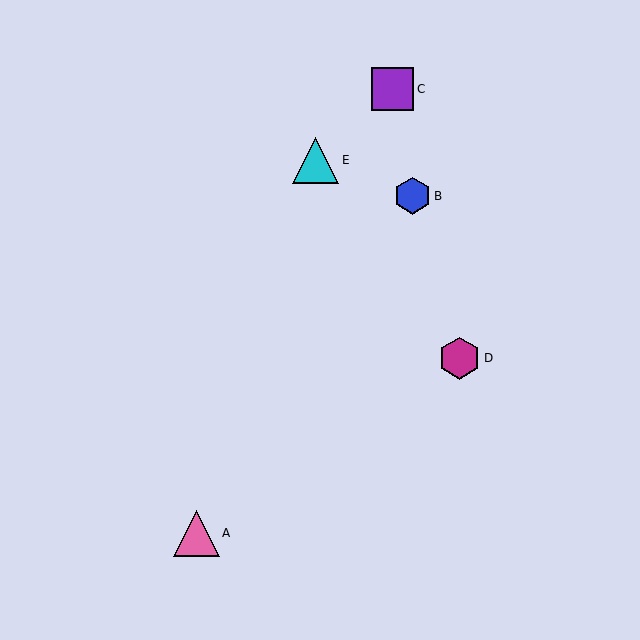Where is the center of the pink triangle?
The center of the pink triangle is at (196, 533).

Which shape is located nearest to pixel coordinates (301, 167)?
The cyan triangle (labeled E) at (316, 160) is nearest to that location.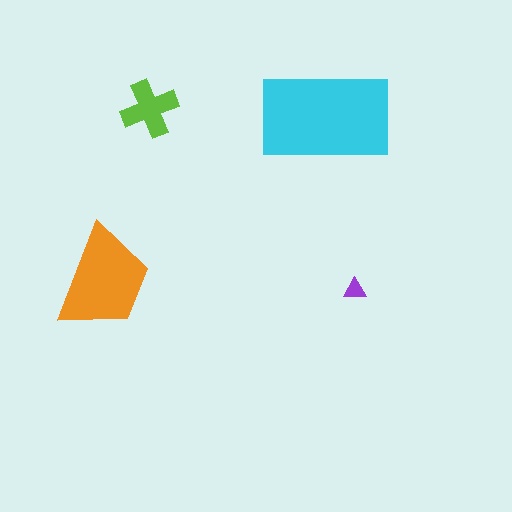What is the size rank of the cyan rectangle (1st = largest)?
1st.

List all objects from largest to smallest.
The cyan rectangle, the orange trapezoid, the lime cross, the purple triangle.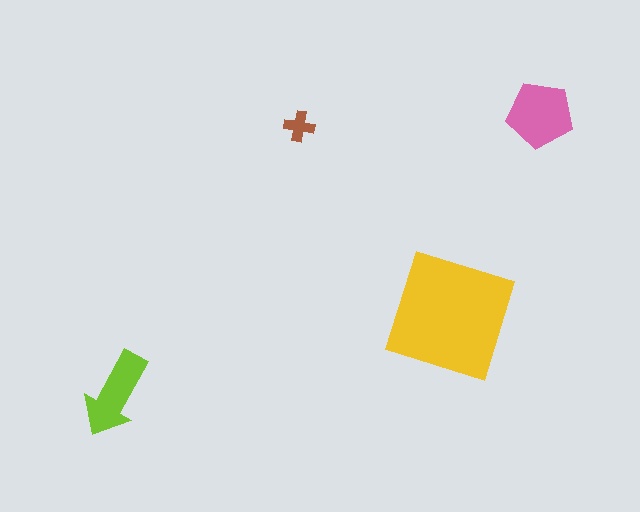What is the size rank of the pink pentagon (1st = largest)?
2nd.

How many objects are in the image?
There are 4 objects in the image.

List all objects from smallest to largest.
The brown cross, the lime arrow, the pink pentagon, the yellow square.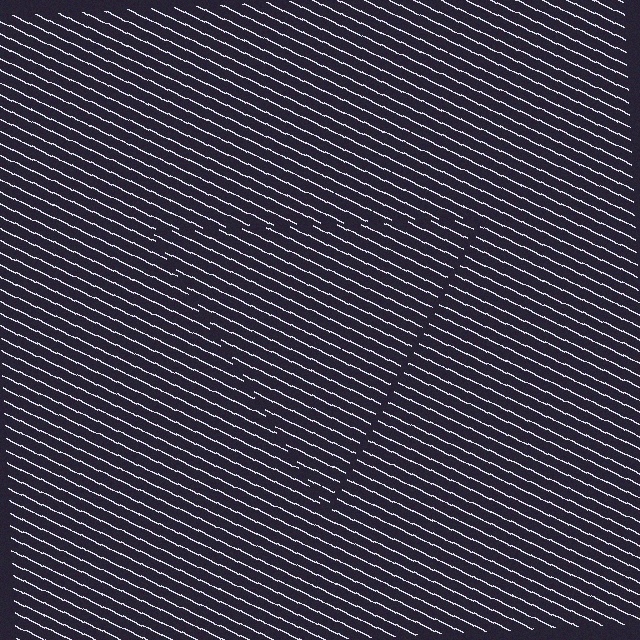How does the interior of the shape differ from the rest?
The interior of the shape contains the same grating, shifted by half a period — the contour is defined by the phase discontinuity where line-ends from the inner and outer gratings abut.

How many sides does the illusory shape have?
3 sides — the line-ends trace a triangle.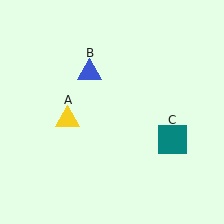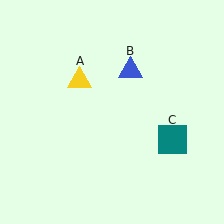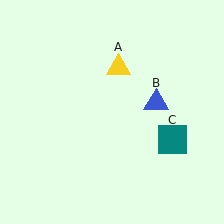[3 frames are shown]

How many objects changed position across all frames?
2 objects changed position: yellow triangle (object A), blue triangle (object B).